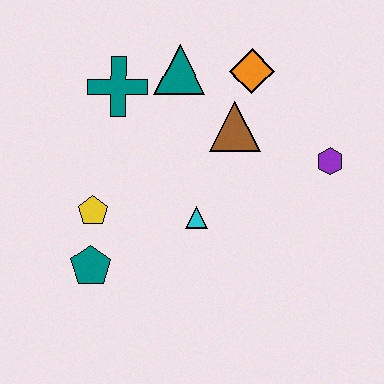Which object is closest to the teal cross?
The teal triangle is closest to the teal cross.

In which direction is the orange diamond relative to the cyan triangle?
The orange diamond is above the cyan triangle.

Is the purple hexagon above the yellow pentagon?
Yes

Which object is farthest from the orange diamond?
The teal pentagon is farthest from the orange diamond.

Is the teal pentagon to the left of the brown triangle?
Yes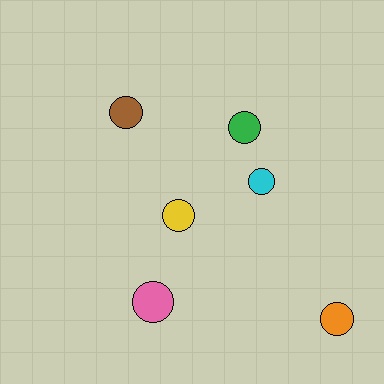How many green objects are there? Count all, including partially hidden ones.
There is 1 green object.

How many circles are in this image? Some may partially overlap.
There are 6 circles.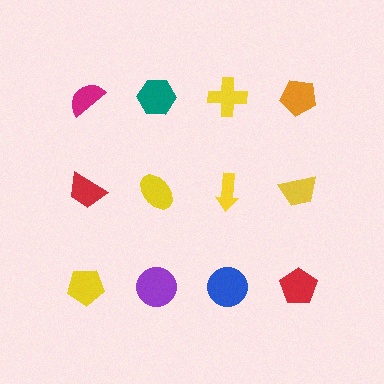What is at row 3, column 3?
A blue circle.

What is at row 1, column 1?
A magenta semicircle.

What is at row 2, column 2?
A yellow ellipse.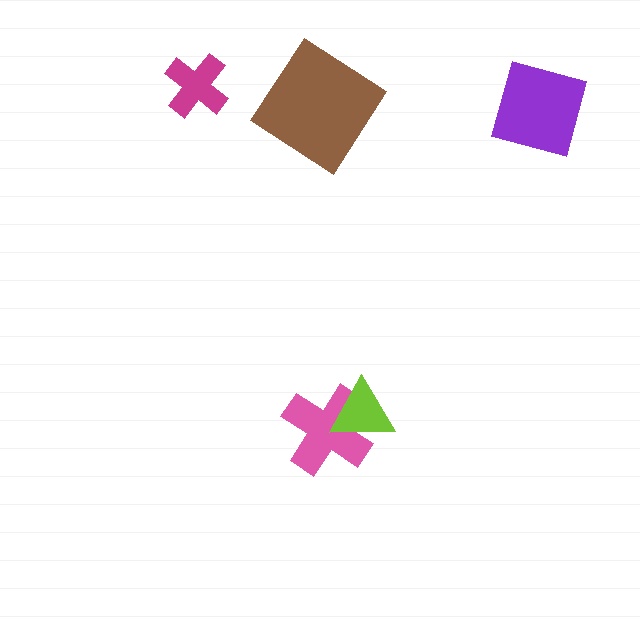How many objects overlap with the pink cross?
1 object overlaps with the pink cross.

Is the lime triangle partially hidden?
No, no other shape covers it.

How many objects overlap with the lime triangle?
1 object overlaps with the lime triangle.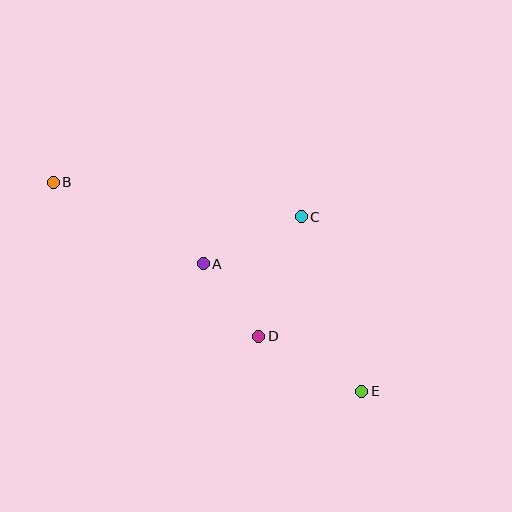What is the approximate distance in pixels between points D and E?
The distance between D and E is approximately 117 pixels.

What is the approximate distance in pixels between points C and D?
The distance between C and D is approximately 127 pixels.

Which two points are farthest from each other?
Points B and E are farthest from each other.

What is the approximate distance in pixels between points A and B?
The distance between A and B is approximately 171 pixels.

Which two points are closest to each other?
Points A and D are closest to each other.